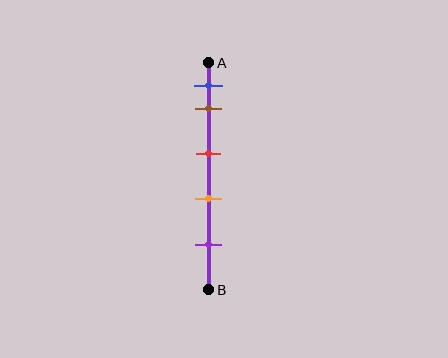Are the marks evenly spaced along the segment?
No, the marks are not evenly spaced.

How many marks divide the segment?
There are 5 marks dividing the segment.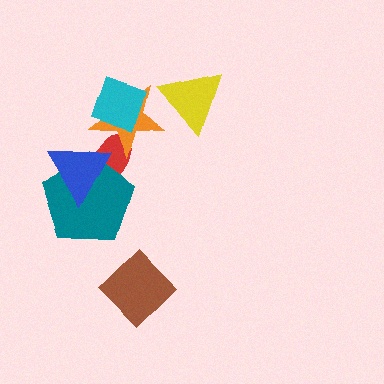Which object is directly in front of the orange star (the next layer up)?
The cyan diamond is directly in front of the orange star.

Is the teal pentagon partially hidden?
Yes, it is partially covered by another shape.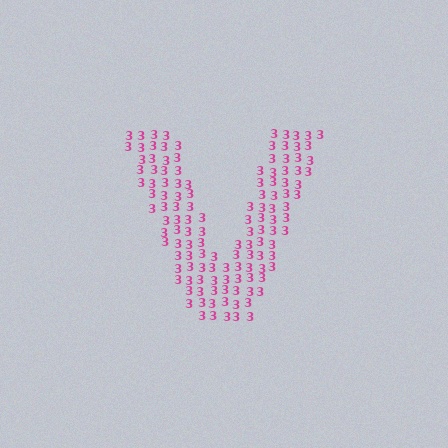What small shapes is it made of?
It is made of small digit 3's.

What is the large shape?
The large shape is the letter V.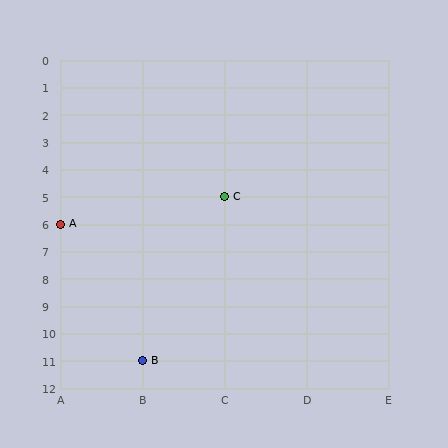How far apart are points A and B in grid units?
Points A and B are 1 column and 5 rows apart (about 5.1 grid units diagonally).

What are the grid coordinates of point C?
Point C is at grid coordinates (C, 5).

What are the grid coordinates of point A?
Point A is at grid coordinates (A, 6).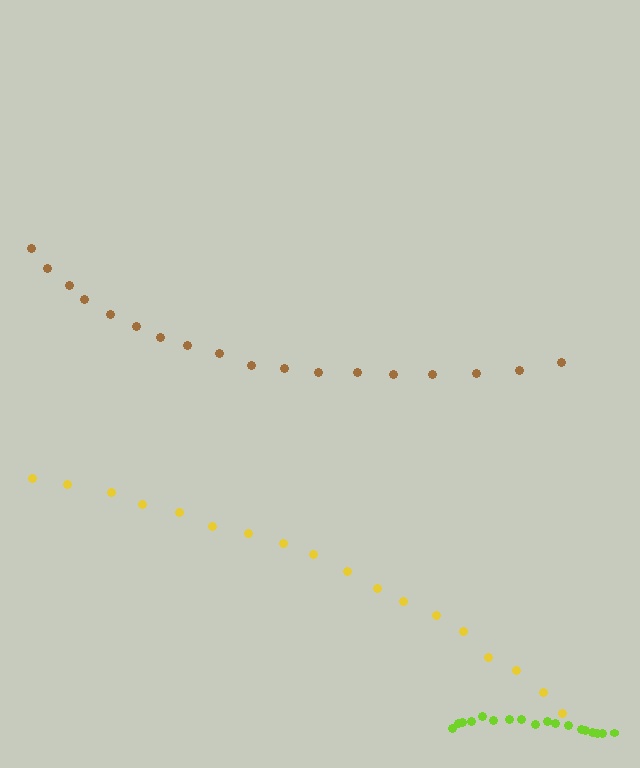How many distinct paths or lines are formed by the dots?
There are 3 distinct paths.